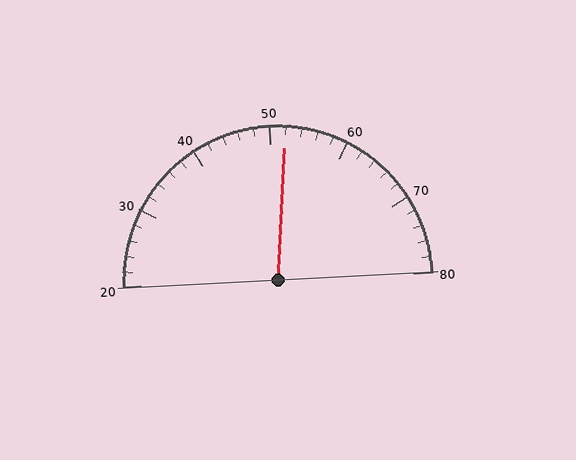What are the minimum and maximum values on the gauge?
The gauge ranges from 20 to 80.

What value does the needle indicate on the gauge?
The needle indicates approximately 52.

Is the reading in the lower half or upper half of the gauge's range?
The reading is in the upper half of the range (20 to 80).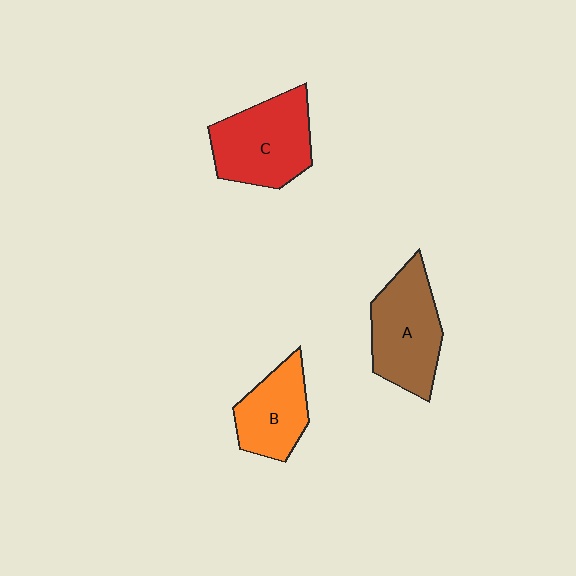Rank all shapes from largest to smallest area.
From largest to smallest: C (red), A (brown), B (orange).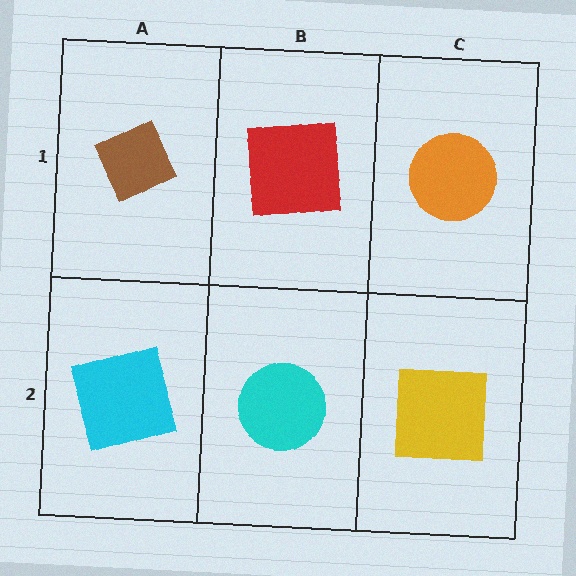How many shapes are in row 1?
3 shapes.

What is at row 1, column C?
An orange circle.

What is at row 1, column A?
A brown diamond.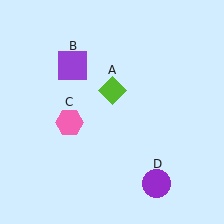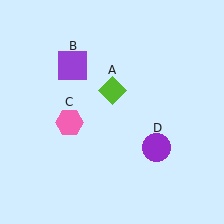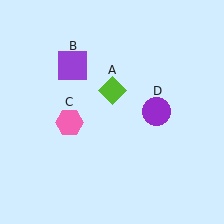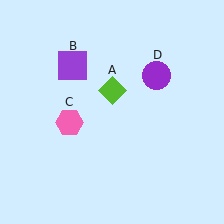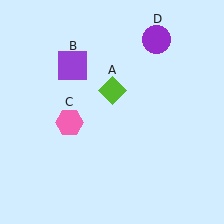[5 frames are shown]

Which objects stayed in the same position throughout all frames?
Lime diamond (object A) and purple square (object B) and pink hexagon (object C) remained stationary.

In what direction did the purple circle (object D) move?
The purple circle (object D) moved up.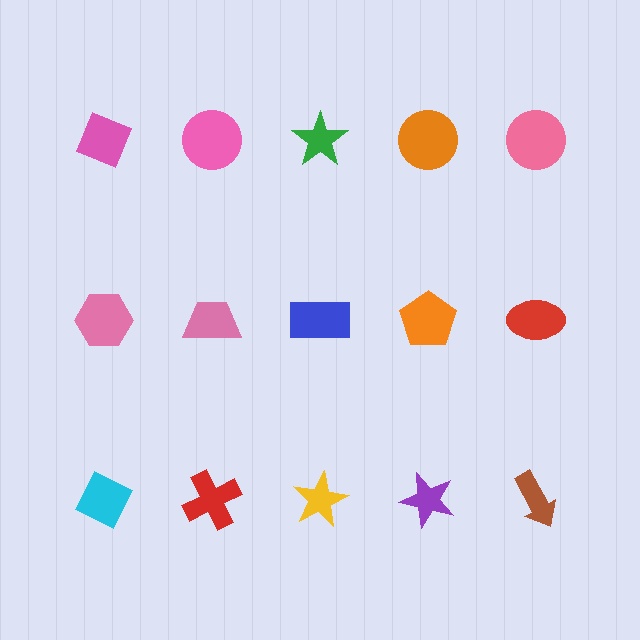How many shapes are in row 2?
5 shapes.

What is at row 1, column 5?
A pink circle.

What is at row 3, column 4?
A purple star.